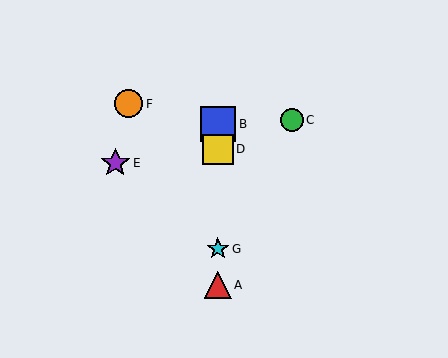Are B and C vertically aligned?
No, B is at x≈218 and C is at x≈292.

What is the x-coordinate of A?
Object A is at x≈218.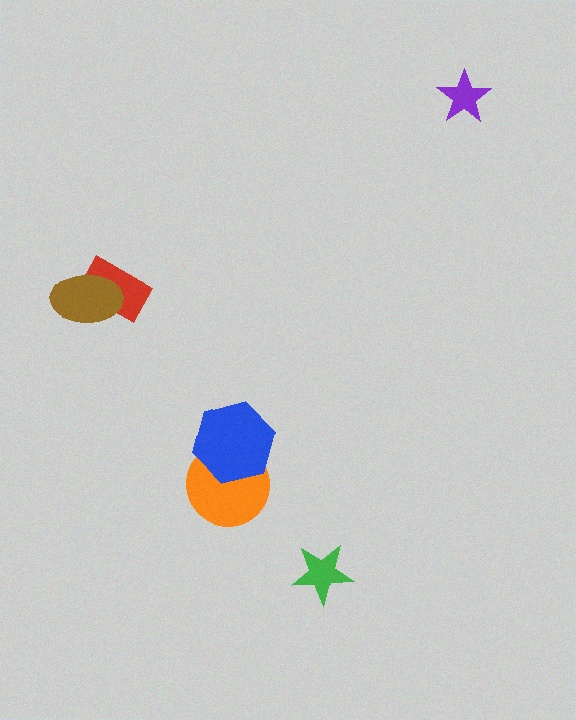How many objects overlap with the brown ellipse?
1 object overlaps with the brown ellipse.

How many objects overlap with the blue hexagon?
1 object overlaps with the blue hexagon.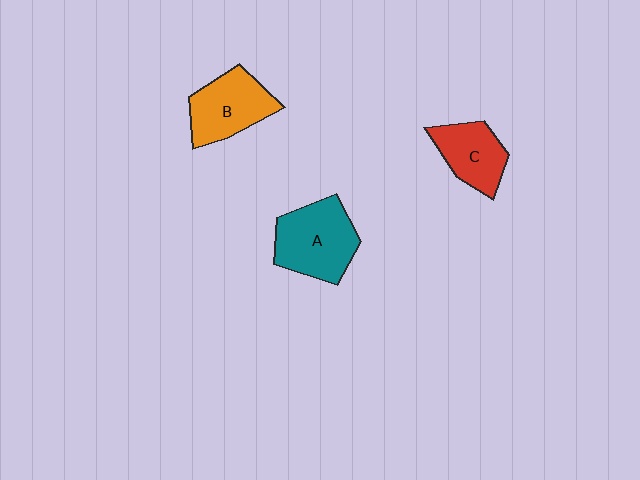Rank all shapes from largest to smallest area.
From largest to smallest: A (teal), B (orange), C (red).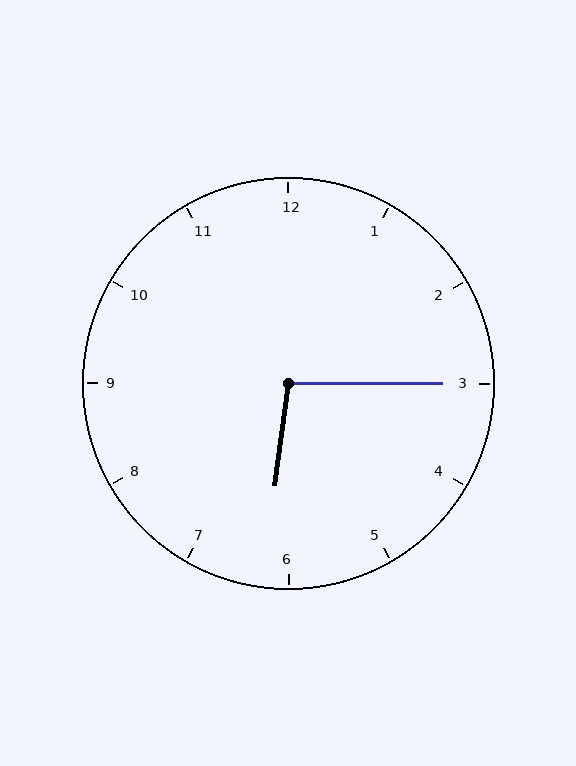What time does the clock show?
6:15.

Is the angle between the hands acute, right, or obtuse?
It is obtuse.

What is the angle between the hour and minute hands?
Approximately 98 degrees.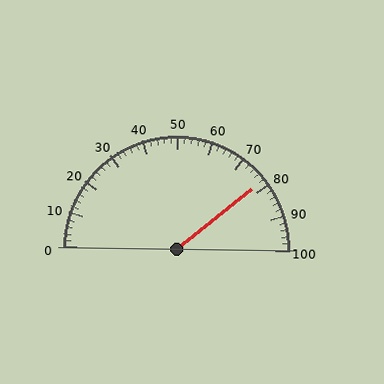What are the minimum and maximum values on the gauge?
The gauge ranges from 0 to 100.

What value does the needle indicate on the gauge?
The needle indicates approximately 78.